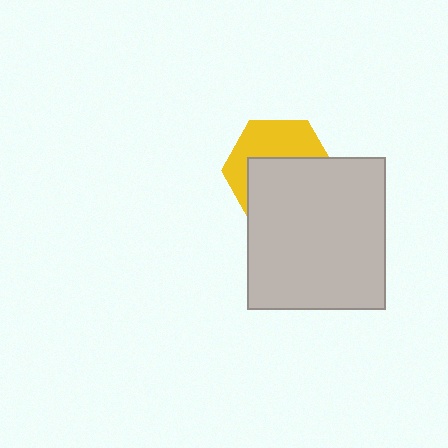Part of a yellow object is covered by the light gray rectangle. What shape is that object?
It is a hexagon.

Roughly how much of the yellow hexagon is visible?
A small part of it is visible (roughly 44%).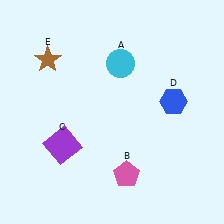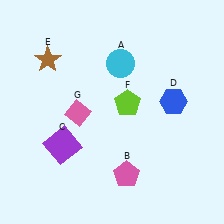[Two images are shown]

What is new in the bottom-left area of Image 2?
A pink diamond (G) was added in the bottom-left area of Image 2.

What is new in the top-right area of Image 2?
A lime pentagon (F) was added in the top-right area of Image 2.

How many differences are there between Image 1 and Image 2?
There are 2 differences between the two images.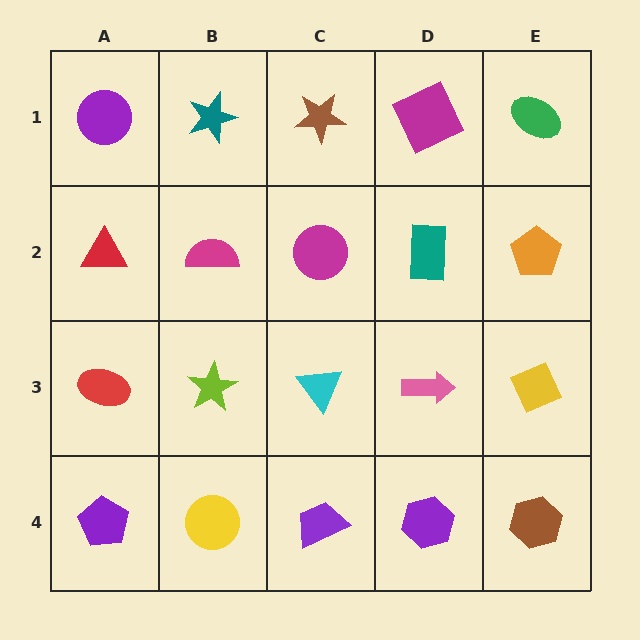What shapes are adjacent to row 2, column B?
A teal star (row 1, column B), a lime star (row 3, column B), a red triangle (row 2, column A), a magenta circle (row 2, column C).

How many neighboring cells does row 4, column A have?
2.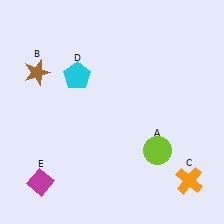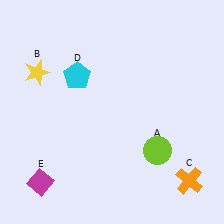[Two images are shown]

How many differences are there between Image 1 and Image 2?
There is 1 difference between the two images.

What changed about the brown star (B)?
In Image 1, B is brown. In Image 2, it changed to yellow.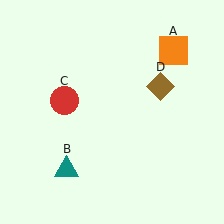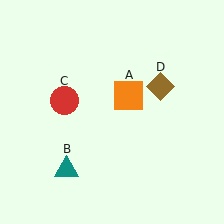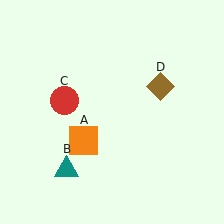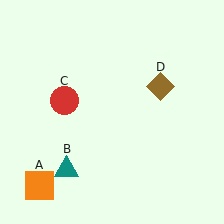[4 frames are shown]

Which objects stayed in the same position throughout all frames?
Teal triangle (object B) and red circle (object C) and brown diamond (object D) remained stationary.